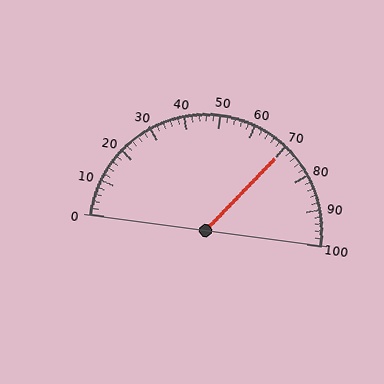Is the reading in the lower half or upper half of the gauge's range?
The reading is in the upper half of the range (0 to 100).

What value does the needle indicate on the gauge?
The needle indicates approximately 70.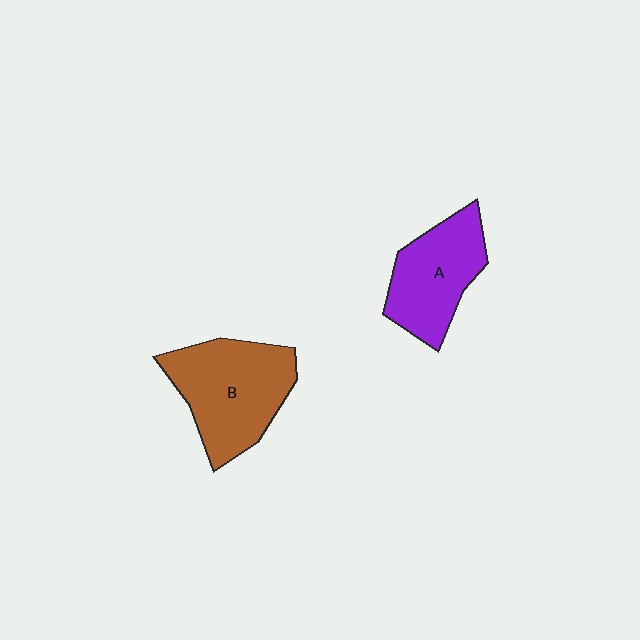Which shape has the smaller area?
Shape A (purple).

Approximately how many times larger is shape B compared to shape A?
Approximately 1.3 times.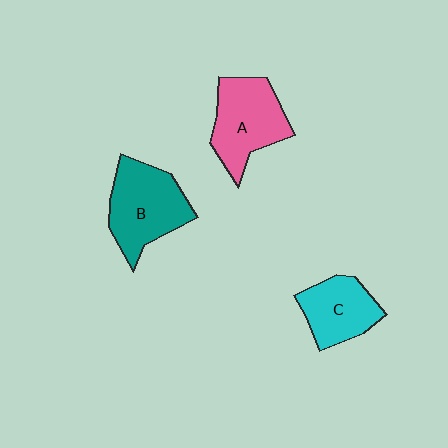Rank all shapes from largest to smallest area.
From largest to smallest: B (teal), A (pink), C (cyan).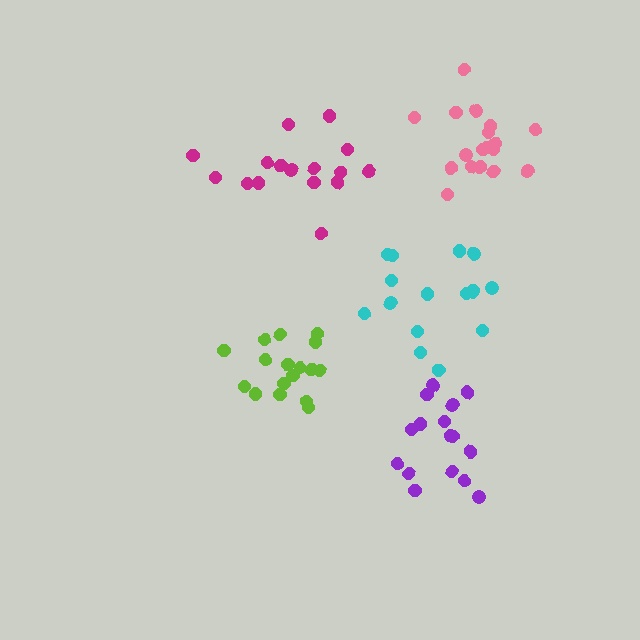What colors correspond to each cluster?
The clusters are colored: cyan, pink, magenta, lime, purple.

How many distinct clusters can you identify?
There are 5 distinct clusters.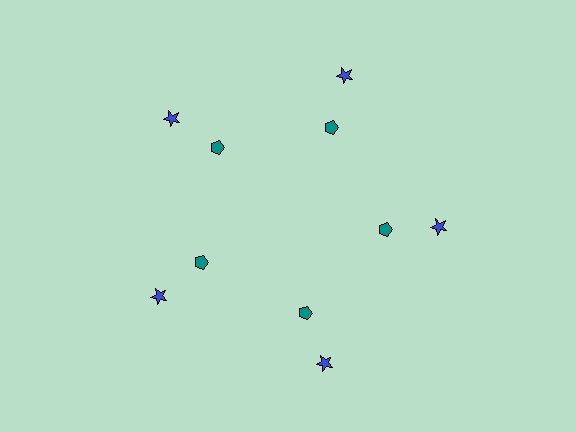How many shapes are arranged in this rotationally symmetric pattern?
There are 10 shapes, arranged in 5 groups of 2.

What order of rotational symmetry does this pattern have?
This pattern has 5-fold rotational symmetry.